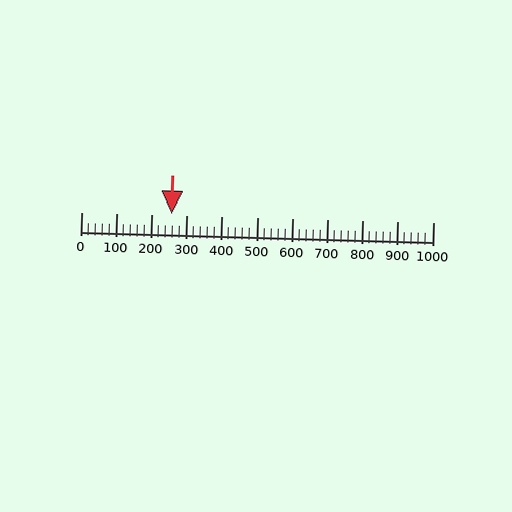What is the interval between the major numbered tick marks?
The major tick marks are spaced 100 units apart.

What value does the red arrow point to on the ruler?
The red arrow points to approximately 257.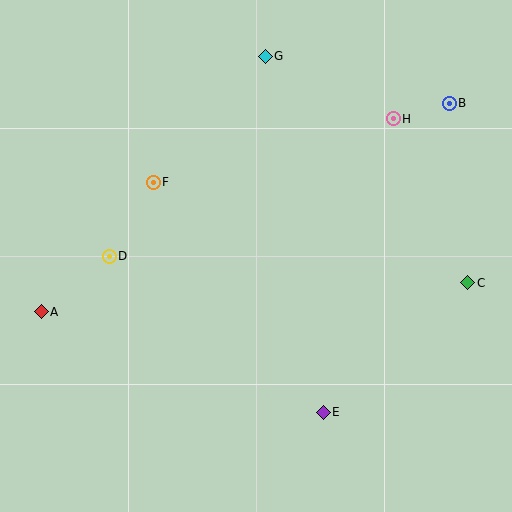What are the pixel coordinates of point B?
Point B is at (449, 103).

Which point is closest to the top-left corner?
Point F is closest to the top-left corner.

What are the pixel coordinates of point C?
Point C is at (468, 283).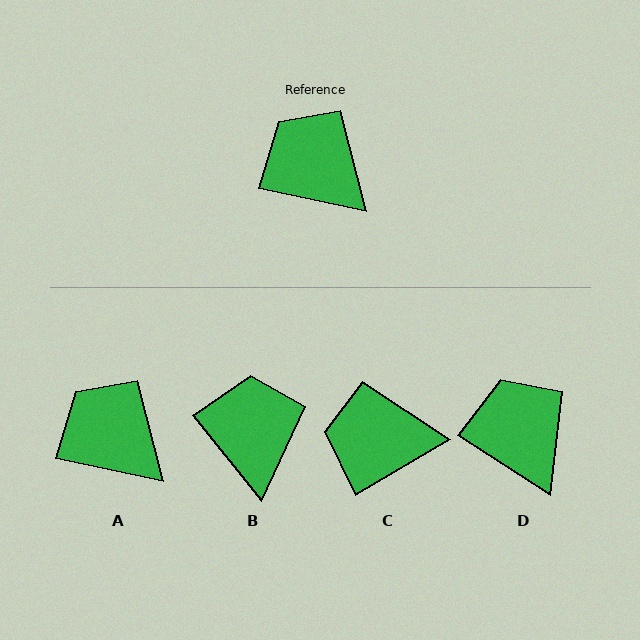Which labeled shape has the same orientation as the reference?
A.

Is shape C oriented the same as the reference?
No, it is off by about 42 degrees.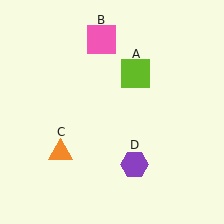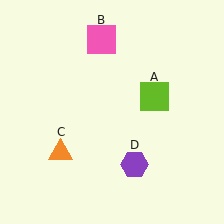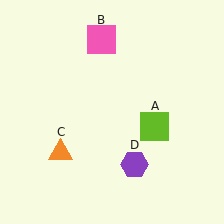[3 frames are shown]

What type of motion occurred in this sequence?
The lime square (object A) rotated clockwise around the center of the scene.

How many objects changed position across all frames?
1 object changed position: lime square (object A).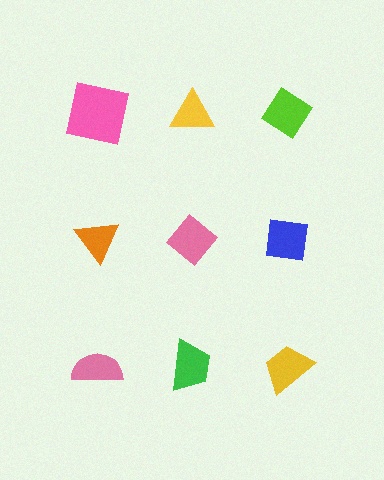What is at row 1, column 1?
A pink square.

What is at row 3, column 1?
A pink semicircle.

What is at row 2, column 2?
A pink diamond.